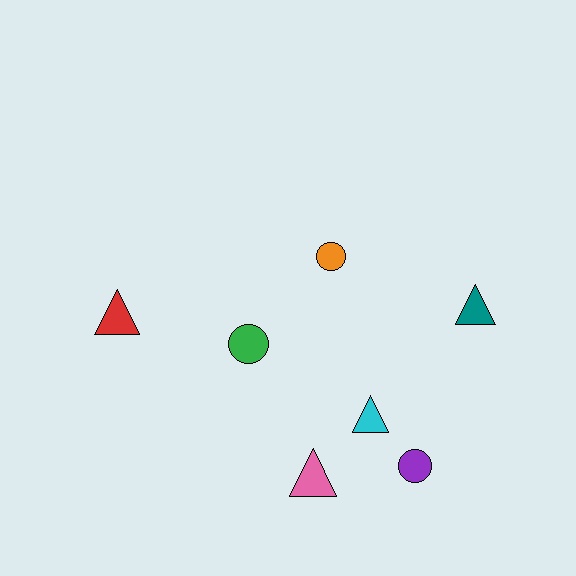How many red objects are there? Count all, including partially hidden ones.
There is 1 red object.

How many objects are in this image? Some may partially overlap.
There are 7 objects.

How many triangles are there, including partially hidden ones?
There are 4 triangles.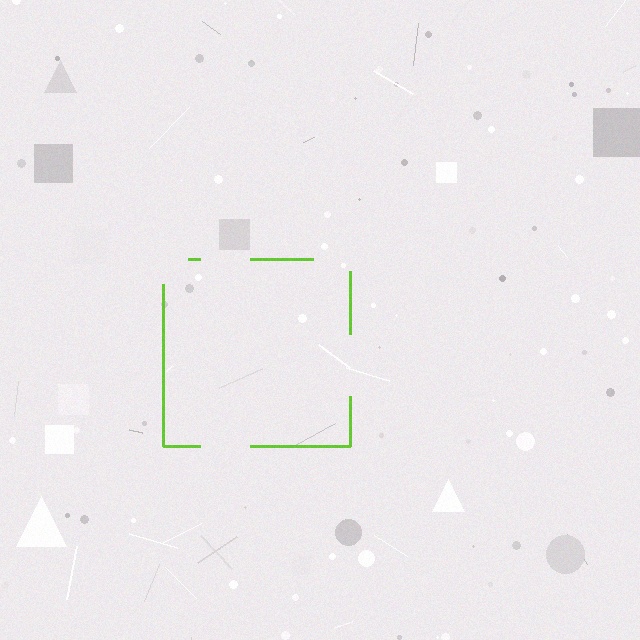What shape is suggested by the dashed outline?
The dashed outline suggests a square.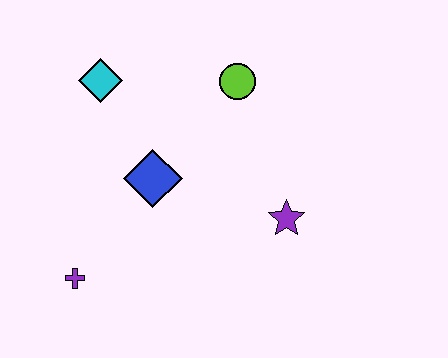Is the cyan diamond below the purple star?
No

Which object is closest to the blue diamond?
The cyan diamond is closest to the blue diamond.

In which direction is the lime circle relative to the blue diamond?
The lime circle is above the blue diamond.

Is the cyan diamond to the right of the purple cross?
Yes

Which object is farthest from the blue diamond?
The purple star is farthest from the blue diamond.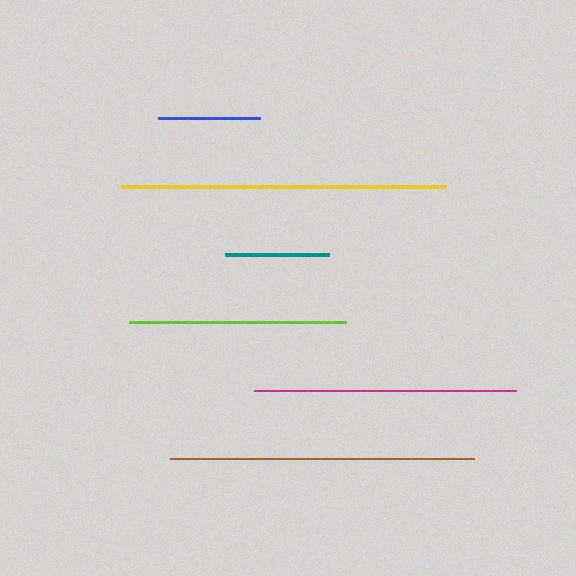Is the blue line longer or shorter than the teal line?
The teal line is longer than the blue line.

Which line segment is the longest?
The yellow line is the longest at approximately 325 pixels.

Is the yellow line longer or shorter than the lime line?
The yellow line is longer than the lime line.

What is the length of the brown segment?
The brown segment is approximately 304 pixels long.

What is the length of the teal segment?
The teal segment is approximately 103 pixels long.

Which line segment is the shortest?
The blue line is the shortest at approximately 102 pixels.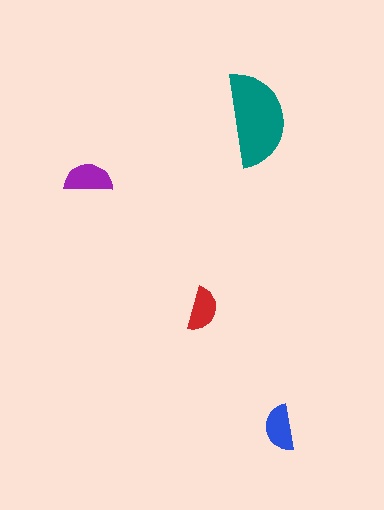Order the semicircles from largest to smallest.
the teal one, the purple one, the blue one, the red one.